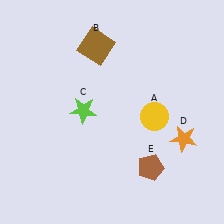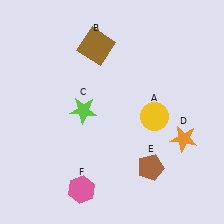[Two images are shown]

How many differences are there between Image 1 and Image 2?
There is 1 difference between the two images.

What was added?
A pink hexagon (F) was added in Image 2.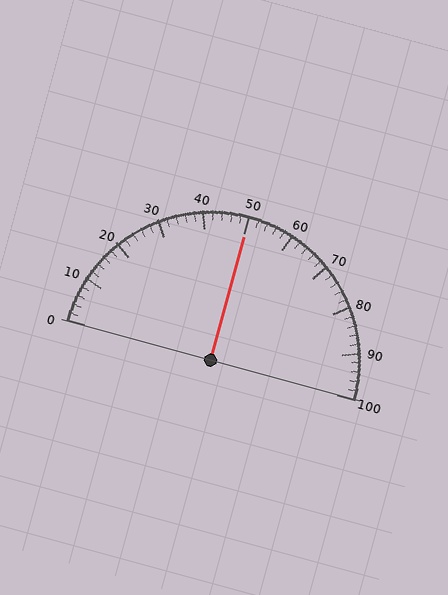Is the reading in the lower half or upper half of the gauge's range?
The reading is in the upper half of the range (0 to 100).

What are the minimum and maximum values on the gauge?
The gauge ranges from 0 to 100.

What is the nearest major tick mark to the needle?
The nearest major tick mark is 50.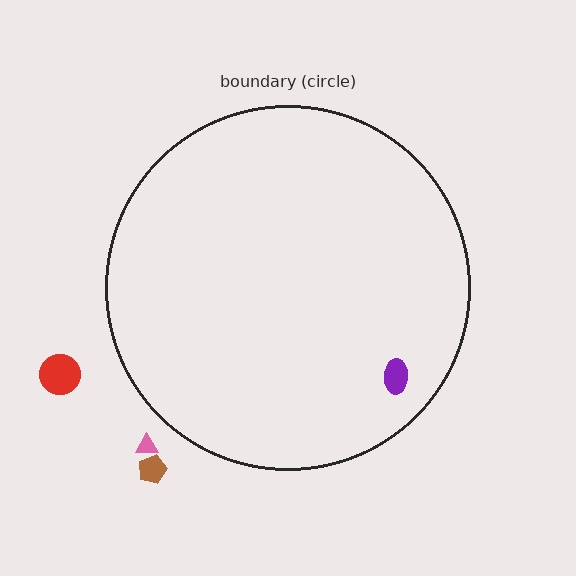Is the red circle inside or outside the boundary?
Outside.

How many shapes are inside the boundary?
1 inside, 3 outside.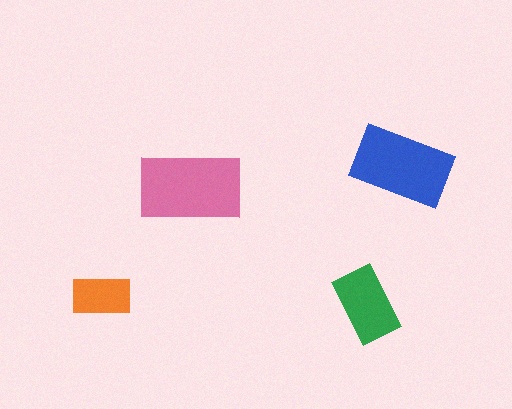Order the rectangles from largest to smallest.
the pink one, the blue one, the green one, the orange one.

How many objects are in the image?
There are 4 objects in the image.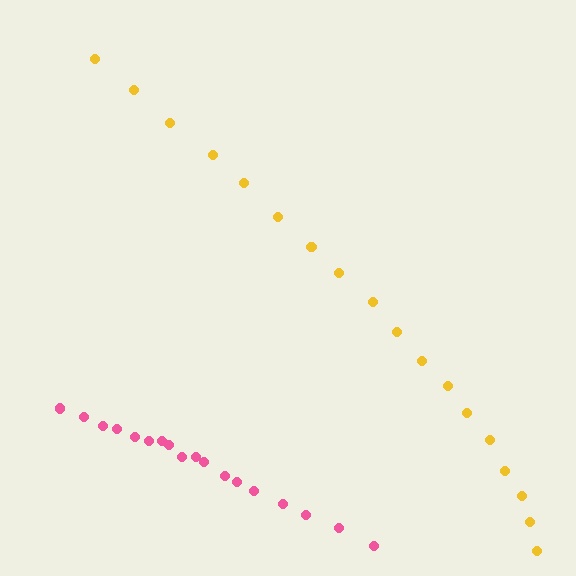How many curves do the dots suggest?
There are 2 distinct paths.